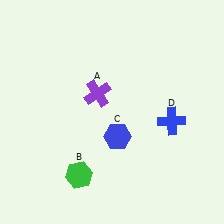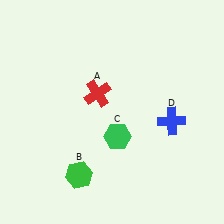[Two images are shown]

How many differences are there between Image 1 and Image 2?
There are 2 differences between the two images.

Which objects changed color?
A changed from purple to red. C changed from blue to green.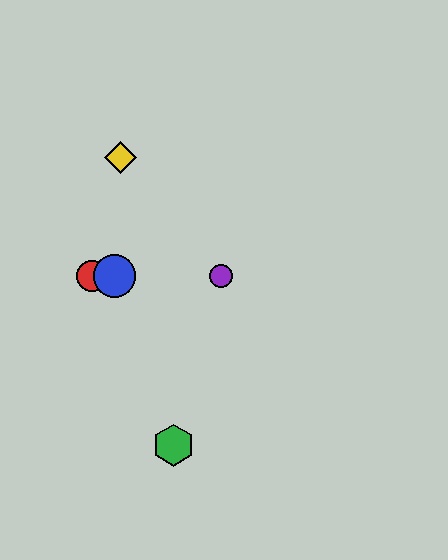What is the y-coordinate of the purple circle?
The purple circle is at y≈276.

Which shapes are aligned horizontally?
The red circle, the blue circle, the purple circle are aligned horizontally.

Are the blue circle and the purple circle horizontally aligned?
Yes, both are at y≈276.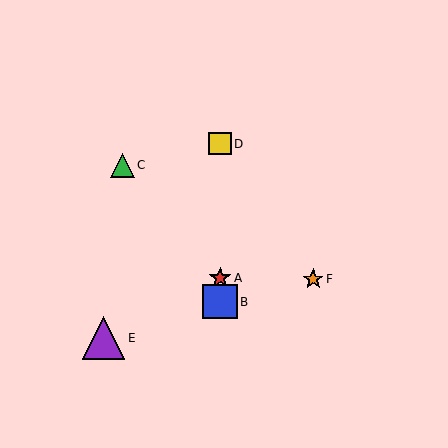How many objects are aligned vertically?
3 objects (A, B, D) are aligned vertically.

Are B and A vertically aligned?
Yes, both are at x≈220.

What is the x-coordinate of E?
Object E is at x≈104.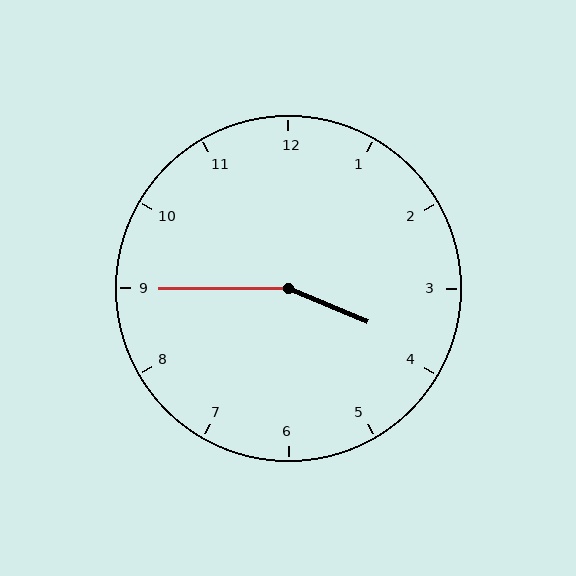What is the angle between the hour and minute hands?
Approximately 158 degrees.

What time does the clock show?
3:45.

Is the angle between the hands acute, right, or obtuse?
It is obtuse.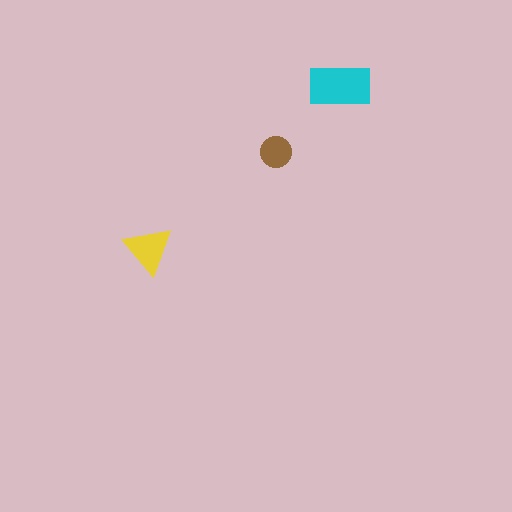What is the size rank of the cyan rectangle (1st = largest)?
1st.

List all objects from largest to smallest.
The cyan rectangle, the yellow triangle, the brown circle.